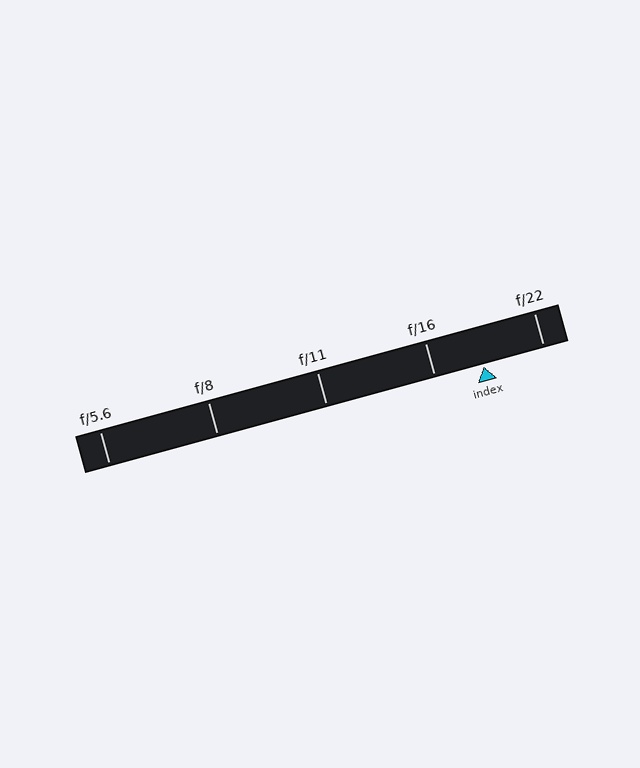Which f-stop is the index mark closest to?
The index mark is closest to f/16.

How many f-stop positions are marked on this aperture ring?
There are 5 f-stop positions marked.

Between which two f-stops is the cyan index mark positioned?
The index mark is between f/16 and f/22.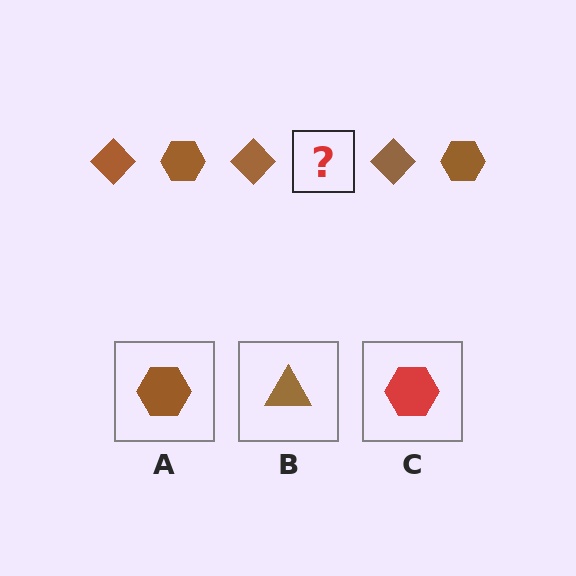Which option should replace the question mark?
Option A.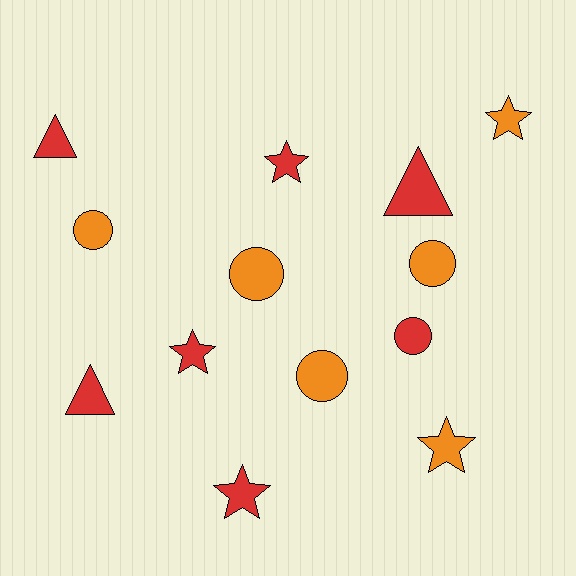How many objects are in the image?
There are 13 objects.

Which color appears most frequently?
Red, with 7 objects.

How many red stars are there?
There are 3 red stars.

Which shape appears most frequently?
Star, with 5 objects.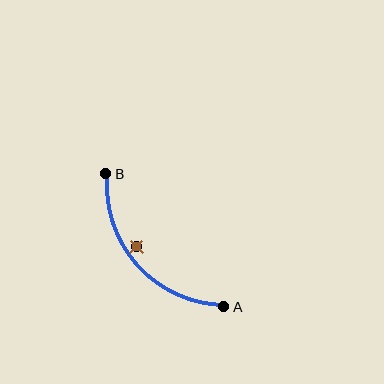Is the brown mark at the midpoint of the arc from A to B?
No — the brown mark does not lie on the arc at all. It sits slightly inside the curve.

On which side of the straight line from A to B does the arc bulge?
The arc bulges below and to the left of the straight line connecting A and B.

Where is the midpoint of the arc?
The arc midpoint is the point on the curve farthest from the straight line joining A and B. It sits below and to the left of that line.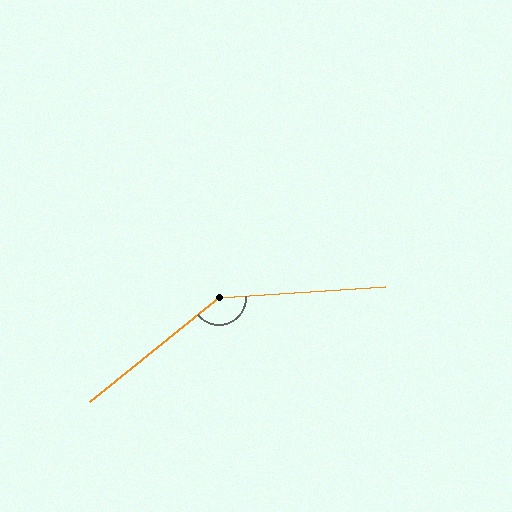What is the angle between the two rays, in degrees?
Approximately 145 degrees.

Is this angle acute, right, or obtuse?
It is obtuse.